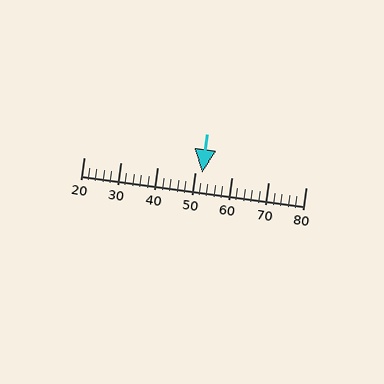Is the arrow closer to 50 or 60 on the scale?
The arrow is closer to 50.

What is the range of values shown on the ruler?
The ruler shows values from 20 to 80.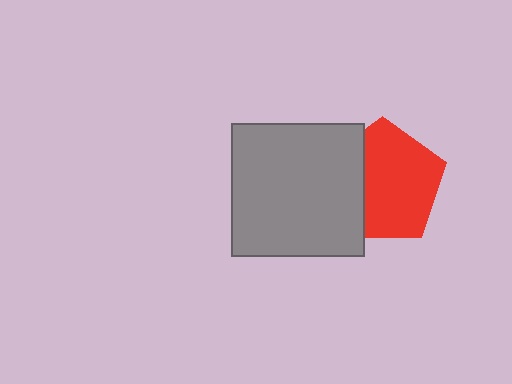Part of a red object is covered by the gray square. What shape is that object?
It is a pentagon.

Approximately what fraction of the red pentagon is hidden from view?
Roughly 32% of the red pentagon is hidden behind the gray square.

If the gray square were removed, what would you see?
You would see the complete red pentagon.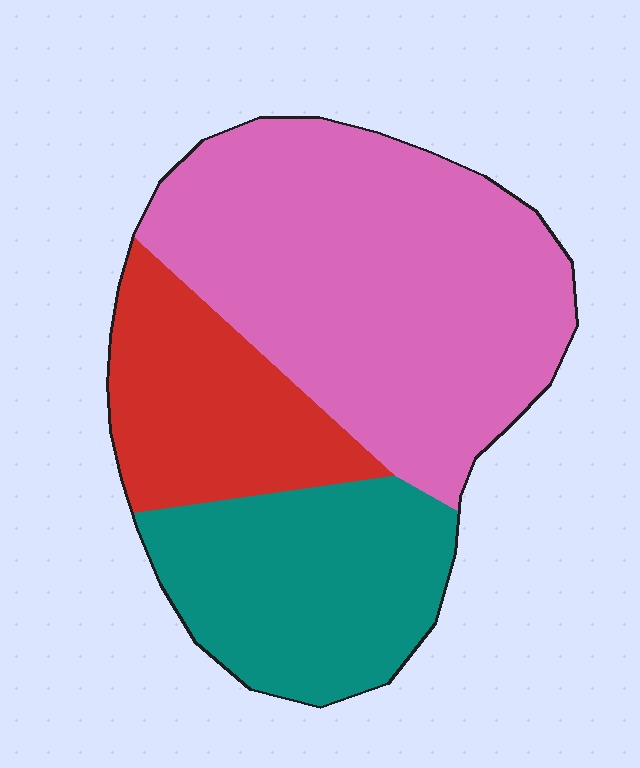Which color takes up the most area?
Pink, at roughly 50%.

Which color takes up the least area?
Red, at roughly 20%.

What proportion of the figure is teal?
Teal takes up between a quarter and a half of the figure.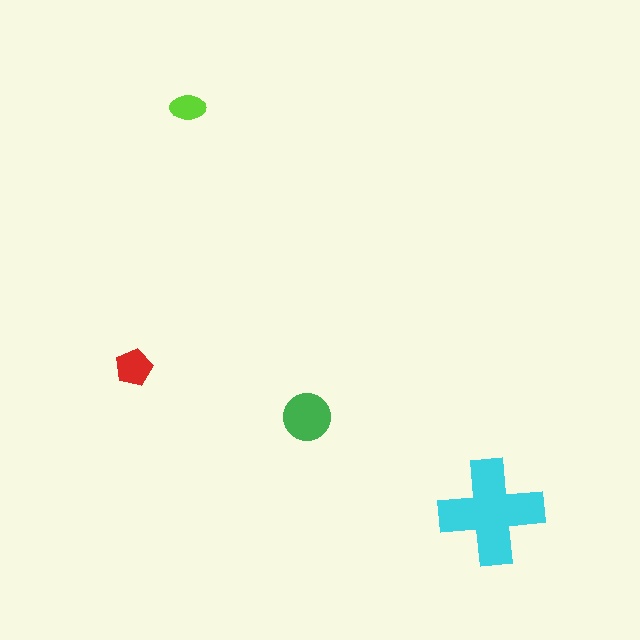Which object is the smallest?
The lime ellipse.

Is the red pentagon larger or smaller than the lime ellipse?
Larger.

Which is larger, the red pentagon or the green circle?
The green circle.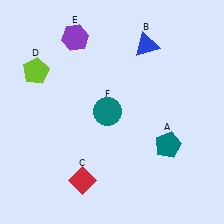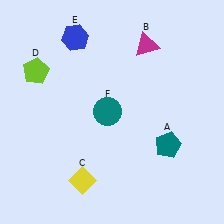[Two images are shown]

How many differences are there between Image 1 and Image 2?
There are 3 differences between the two images.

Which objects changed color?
B changed from blue to magenta. C changed from red to yellow. E changed from purple to blue.